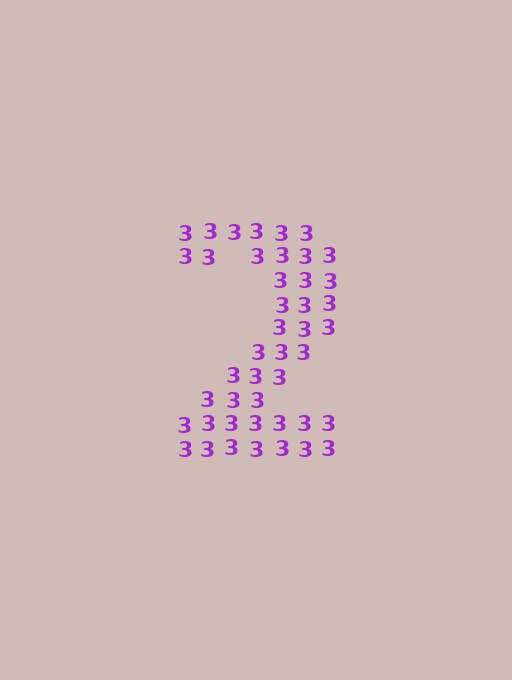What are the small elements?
The small elements are digit 3's.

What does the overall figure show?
The overall figure shows the digit 2.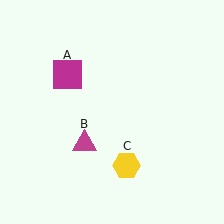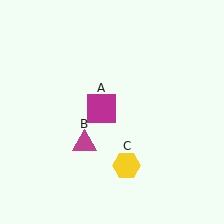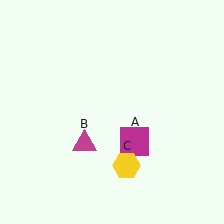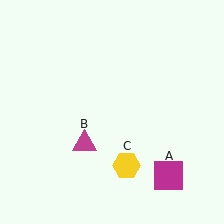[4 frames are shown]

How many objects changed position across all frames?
1 object changed position: magenta square (object A).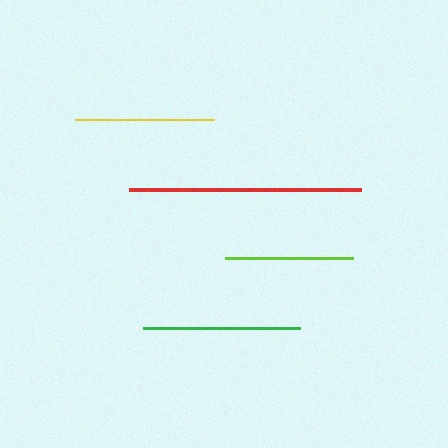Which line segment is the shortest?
The lime line is the shortest at approximately 128 pixels.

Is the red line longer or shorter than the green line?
The red line is longer than the green line.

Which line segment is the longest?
The red line is the longest at approximately 231 pixels.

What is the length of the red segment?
The red segment is approximately 231 pixels long.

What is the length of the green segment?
The green segment is approximately 157 pixels long.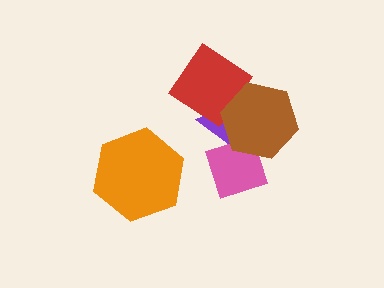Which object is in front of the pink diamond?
The brown hexagon is in front of the pink diamond.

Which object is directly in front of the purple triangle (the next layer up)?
The pink diamond is directly in front of the purple triangle.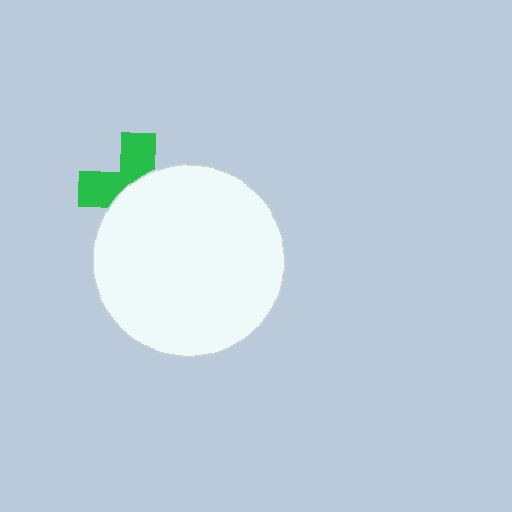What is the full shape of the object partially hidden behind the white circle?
The partially hidden object is a green cross.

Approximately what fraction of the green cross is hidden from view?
Roughly 57% of the green cross is hidden behind the white circle.